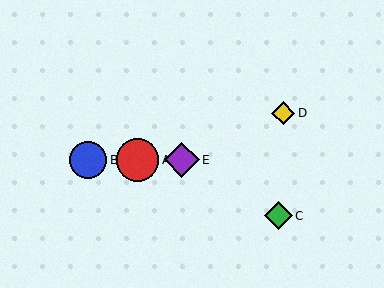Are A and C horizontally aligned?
No, A is at y≈160 and C is at y≈216.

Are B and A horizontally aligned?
Yes, both are at y≈160.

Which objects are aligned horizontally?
Objects A, B, E are aligned horizontally.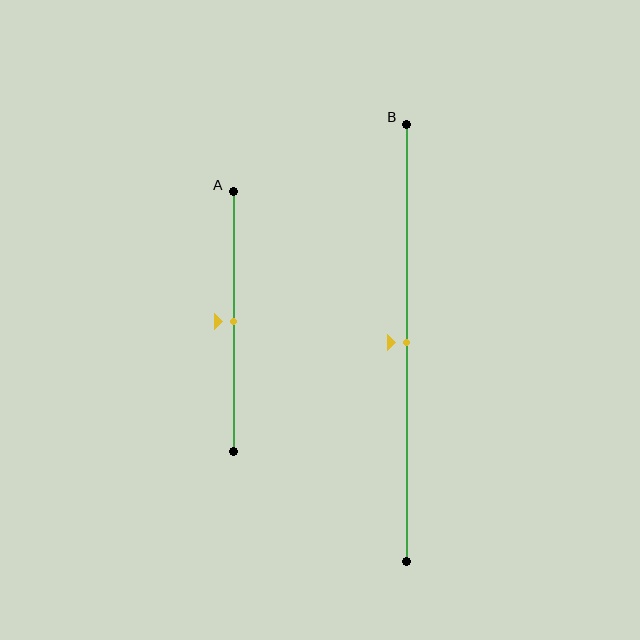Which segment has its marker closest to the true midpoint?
Segment A has its marker closest to the true midpoint.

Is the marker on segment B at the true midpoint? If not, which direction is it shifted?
Yes, the marker on segment B is at the true midpoint.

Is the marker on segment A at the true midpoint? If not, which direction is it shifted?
Yes, the marker on segment A is at the true midpoint.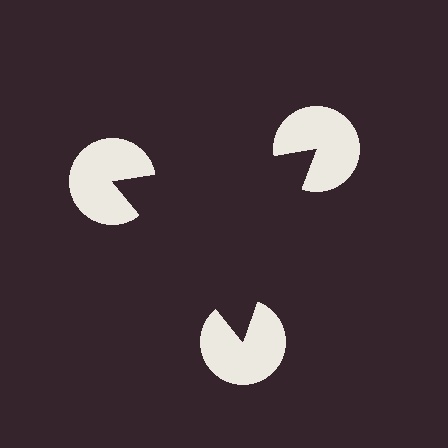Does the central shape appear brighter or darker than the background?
It typically appears slightly darker than the background, even though no actual brightness change is drawn.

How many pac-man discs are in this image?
There are 3 — one at each vertex of the illusory triangle.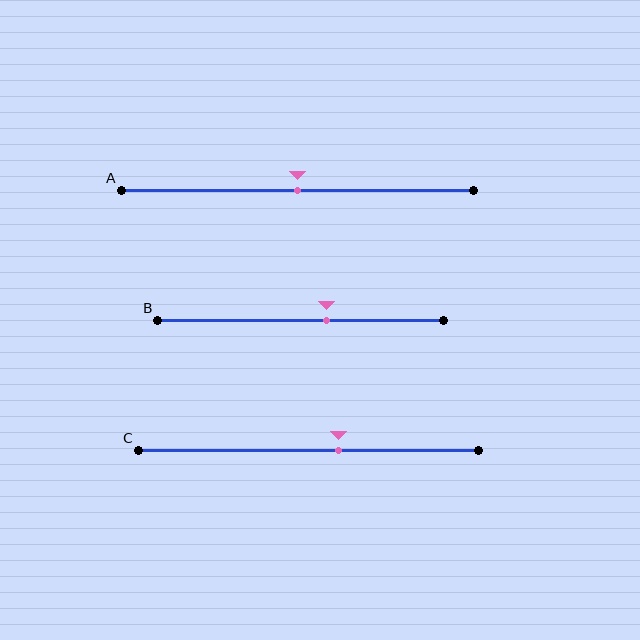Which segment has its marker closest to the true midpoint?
Segment A has its marker closest to the true midpoint.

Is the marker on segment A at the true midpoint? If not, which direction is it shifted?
Yes, the marker on segment A is at the true midpoint.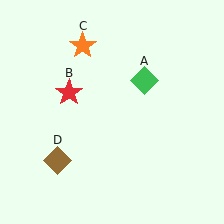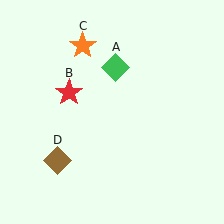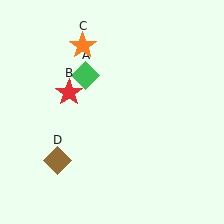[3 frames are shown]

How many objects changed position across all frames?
1 object changed position: green diamond (object A).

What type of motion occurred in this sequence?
The green diamond (object A) rotated counterclockwise around the center of the scene.